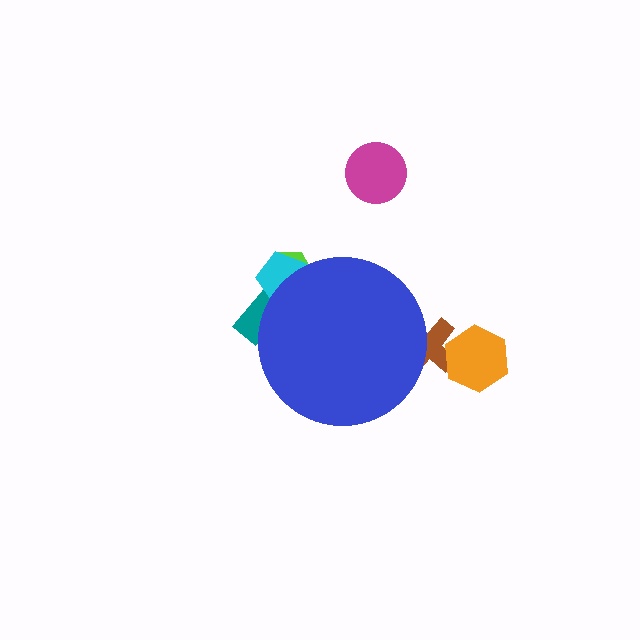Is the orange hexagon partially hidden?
No, the orange hexagon is fully visible.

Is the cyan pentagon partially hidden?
Yes, the cyan pentagon is partially hidden behind the blue circle.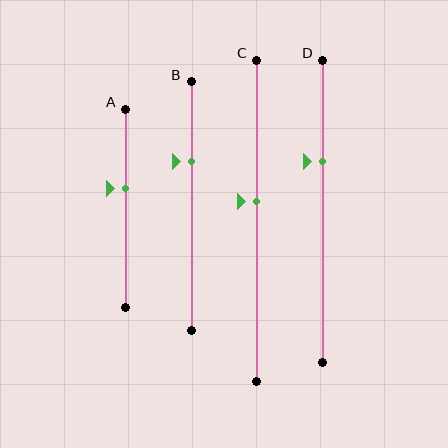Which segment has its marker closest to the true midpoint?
Segment C has its marker closest to the true midpoint.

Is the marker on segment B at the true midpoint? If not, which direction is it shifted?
No, the marker on segment B is shifted upward by about 18% of the segment length.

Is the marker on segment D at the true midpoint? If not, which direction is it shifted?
No, the marker on segment D is shifted upward by about 17% of the segment length.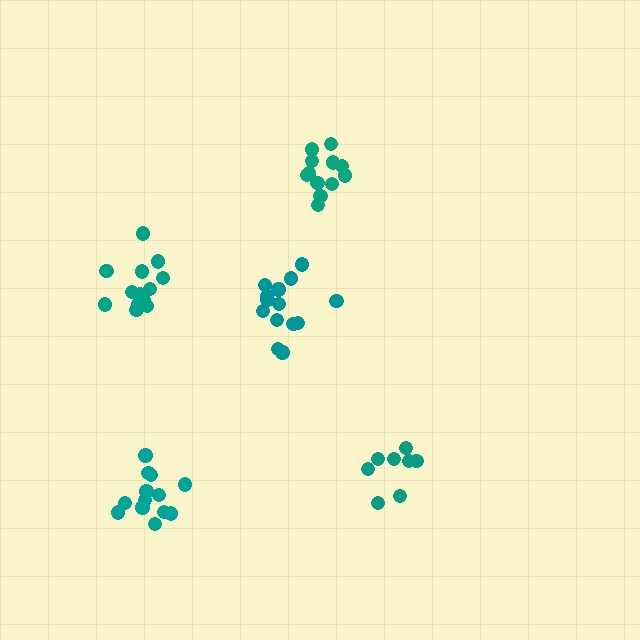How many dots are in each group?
Group 1: 8 dots, Group 2: 13 dots, Group 3: 14 dots, Group 4: 12 dots, Group 5: 14 dots (61 total).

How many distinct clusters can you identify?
There are 5 distinct clusters.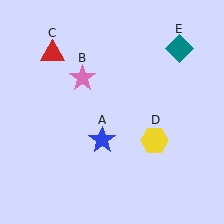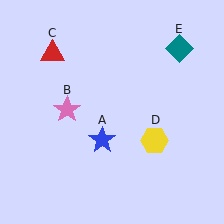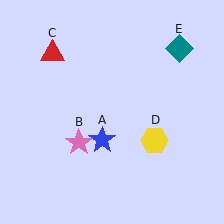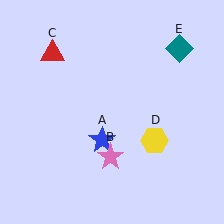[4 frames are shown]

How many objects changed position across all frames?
1 object changed position: pink star (object B).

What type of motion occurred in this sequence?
The pink star (object B) rotated counterclockwise around the center of the scene.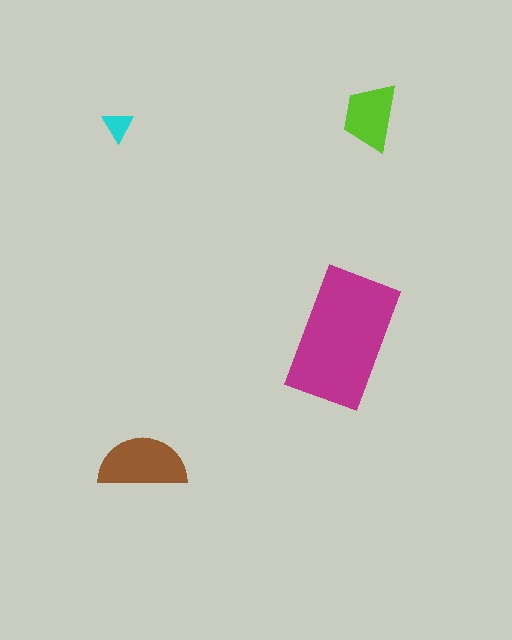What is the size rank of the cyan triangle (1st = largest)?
4th.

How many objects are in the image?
There are 4 objects in the image.